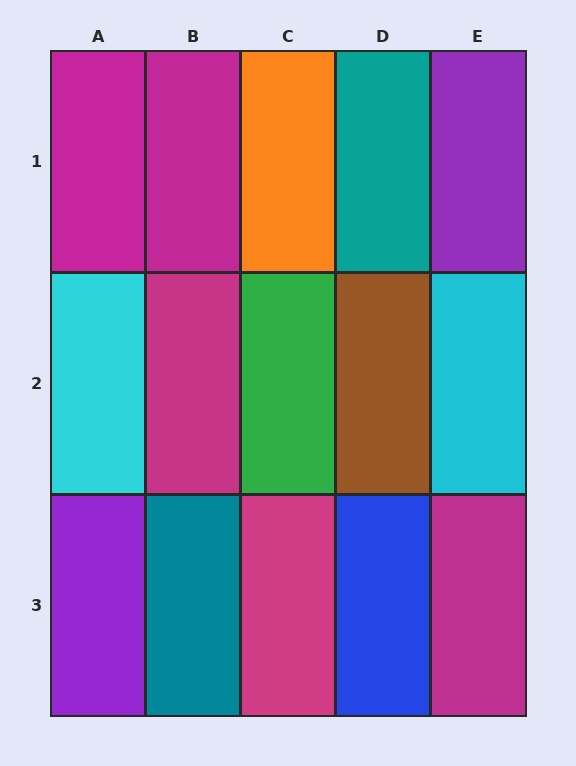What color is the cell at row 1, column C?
Orange.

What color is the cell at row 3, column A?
Purple.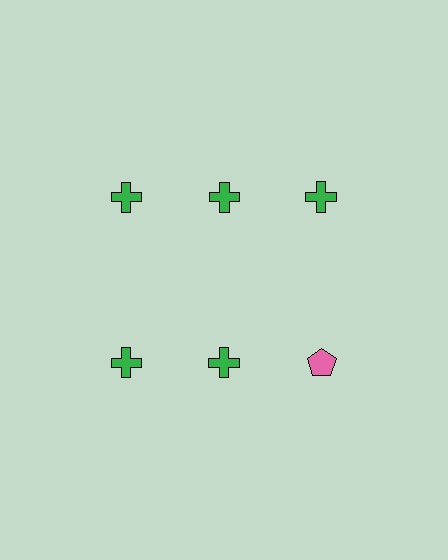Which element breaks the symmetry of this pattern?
The pink pentagon in the second row, center column breaks the symmetry. All other shapes are green crosses.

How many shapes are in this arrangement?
There are 6 shapes arranged in a grid pattern.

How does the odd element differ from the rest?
It differs in both color (pink instead of green) and shape (pentagon instead of cross).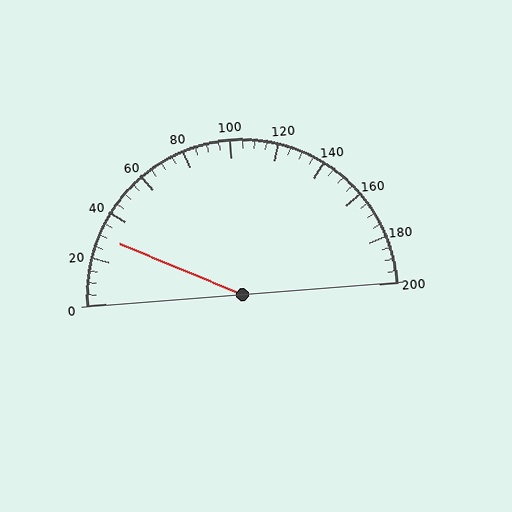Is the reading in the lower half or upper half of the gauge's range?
The reading is in the lower half of the range (0 to 200).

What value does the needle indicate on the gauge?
The needle indicates approximately 30.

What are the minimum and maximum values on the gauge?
The gauge ranges from 0 to 200.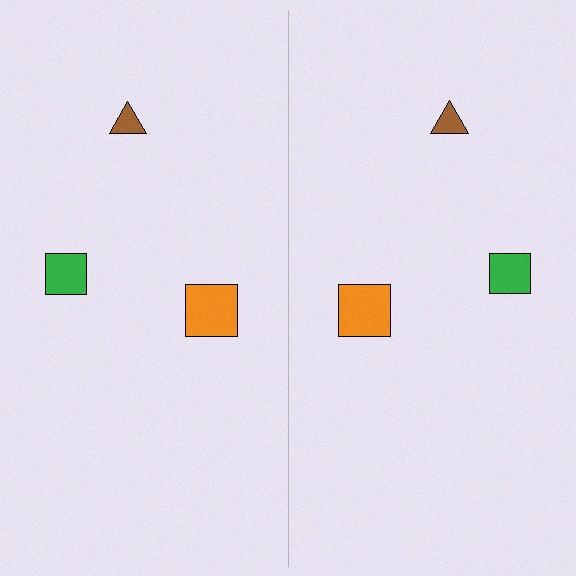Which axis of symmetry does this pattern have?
The pattern has a vertical axis of symmetry running through the center of the image.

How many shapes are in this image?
There are 6 shapes in this image.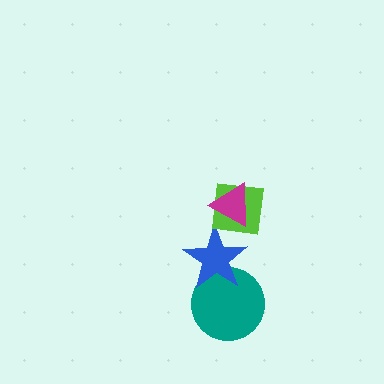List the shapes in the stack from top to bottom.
From top to bottom: the magenta triangle, the lime square, the blue star, the teal circle.